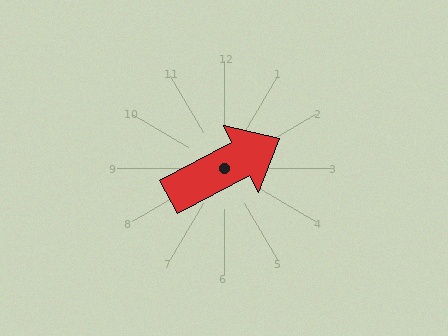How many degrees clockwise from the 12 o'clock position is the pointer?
Approximately 62 degrees.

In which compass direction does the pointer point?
Northeast.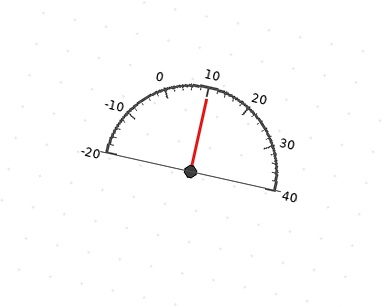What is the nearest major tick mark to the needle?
The nearest major tick mark is 10.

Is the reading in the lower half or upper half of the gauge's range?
The reading is in the upper half of the range (-20 to 40).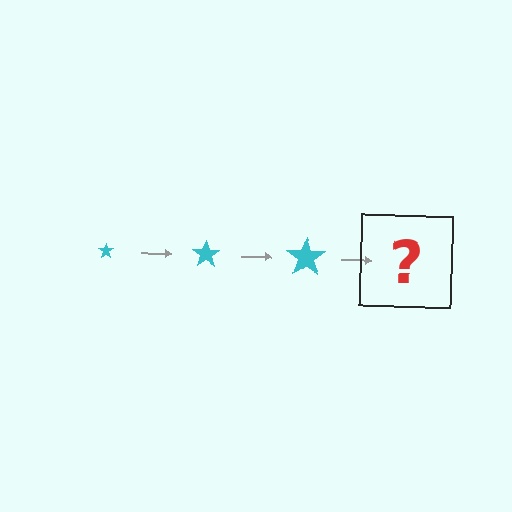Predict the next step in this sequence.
The next step is a cyan star, larger than the previous one.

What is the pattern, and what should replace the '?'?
The pattern is that the star gets progressively larger each step. The '?' should be a cyan star, larger than the previous one.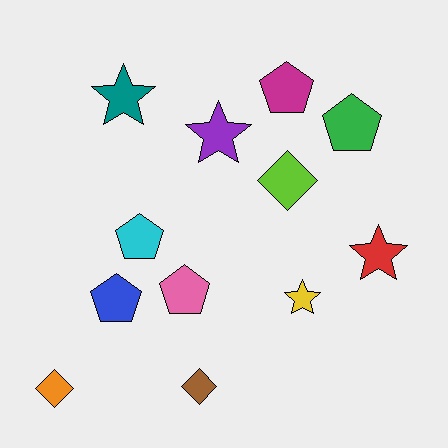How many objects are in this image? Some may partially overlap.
There are 12 objects.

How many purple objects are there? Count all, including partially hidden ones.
There is 1 purple object.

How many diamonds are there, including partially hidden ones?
There are 3 diamonds.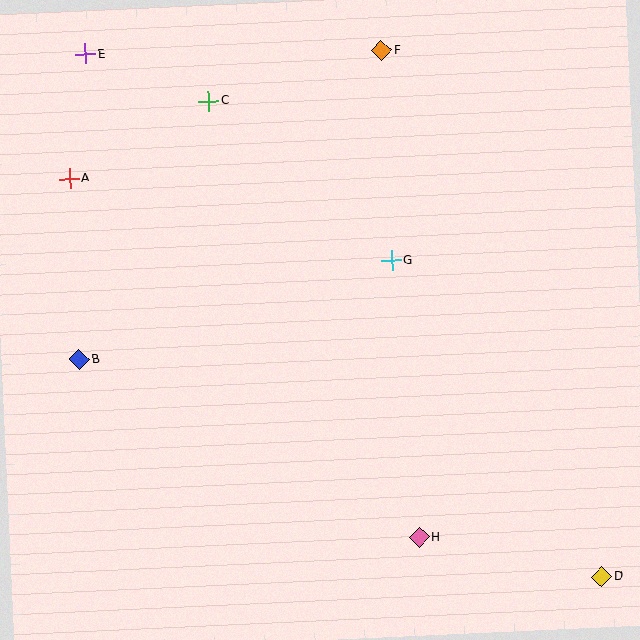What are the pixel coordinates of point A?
Point A is at (70, 179).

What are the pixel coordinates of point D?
Point D is at (602, 576).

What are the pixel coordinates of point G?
Point G is at (392, 261).